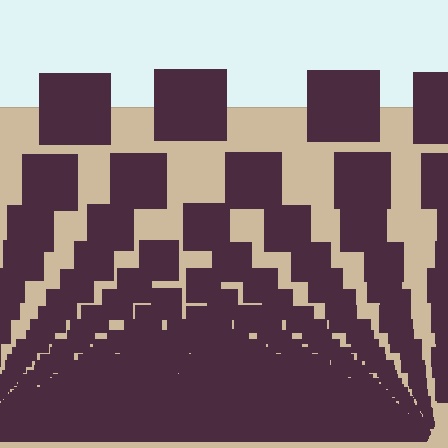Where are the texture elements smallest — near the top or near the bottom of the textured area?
Near the bottom.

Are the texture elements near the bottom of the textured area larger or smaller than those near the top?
Smaller. The gradient is inverted — elements near the bottom are smaller and denser.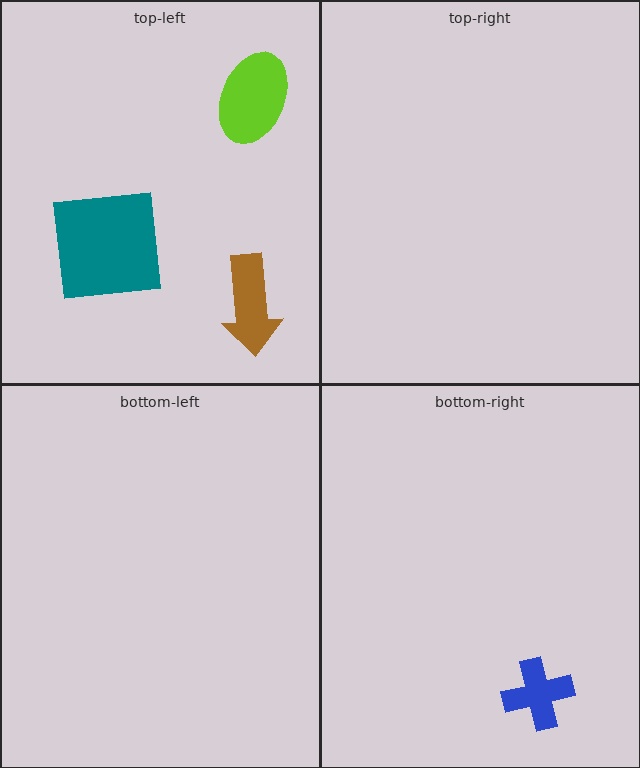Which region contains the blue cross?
The bottom-right region.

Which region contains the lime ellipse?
The top-left region.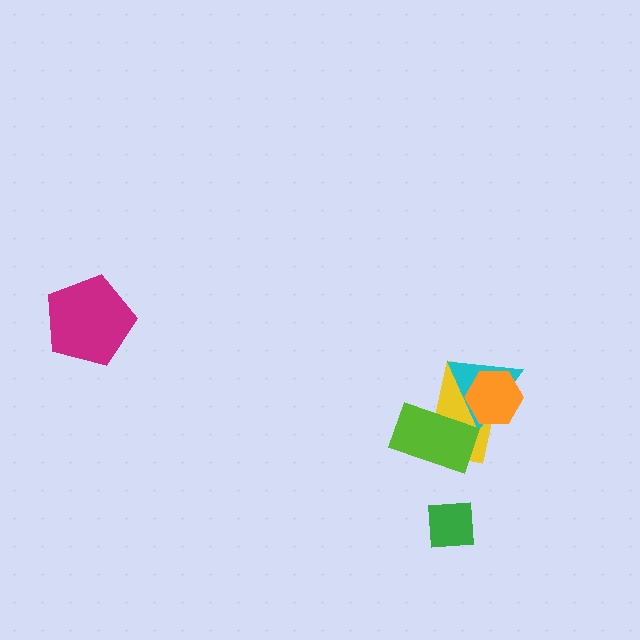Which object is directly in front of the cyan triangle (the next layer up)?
The lime rectangle is directly in front of the cyan triangle.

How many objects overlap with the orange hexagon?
2 objects overlap with the orange hexagon.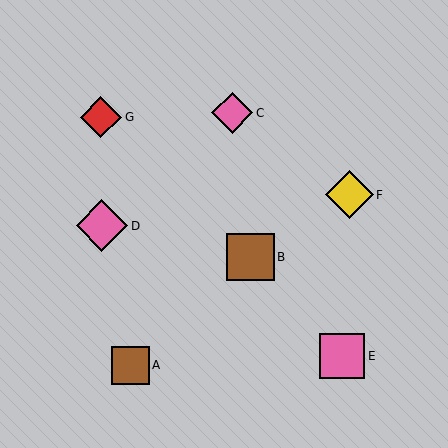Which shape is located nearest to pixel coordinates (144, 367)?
The brown square (labeled A) at (130, 365) is nearest to that location.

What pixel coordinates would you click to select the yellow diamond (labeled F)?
Click at (349, 195) to select the yellow diamond F.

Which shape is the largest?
The pink diamond (labeled D) is the largest.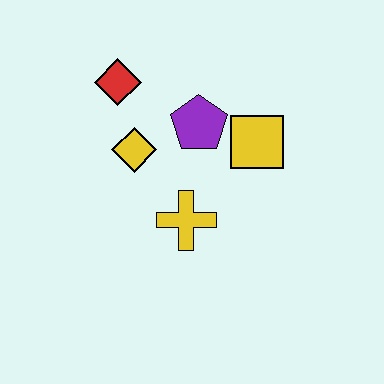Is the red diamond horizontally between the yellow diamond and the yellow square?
No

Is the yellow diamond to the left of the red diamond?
No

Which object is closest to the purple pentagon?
The yellow square is closest to the purple pentagon.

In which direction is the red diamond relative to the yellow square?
The red diamond is to the left of the yellow square.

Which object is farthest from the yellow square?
The red diamond is farthest from the yellow square.